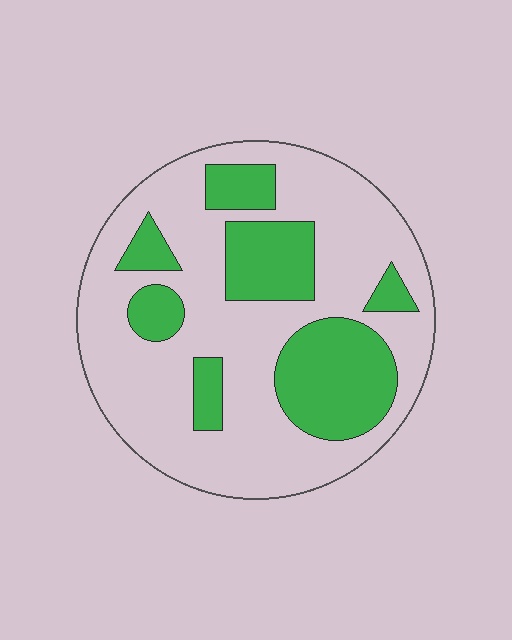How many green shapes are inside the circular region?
7.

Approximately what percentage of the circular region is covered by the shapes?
Approximately 30%.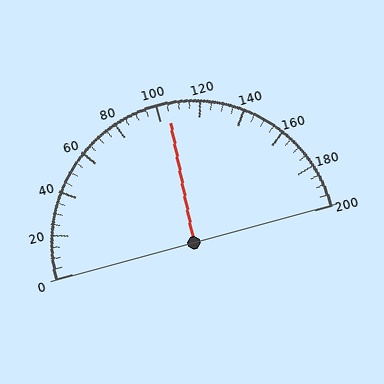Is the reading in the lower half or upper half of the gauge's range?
The reading is in the upper half of the range (0 to 200).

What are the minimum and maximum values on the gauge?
The gauge ranges from 0 to 200.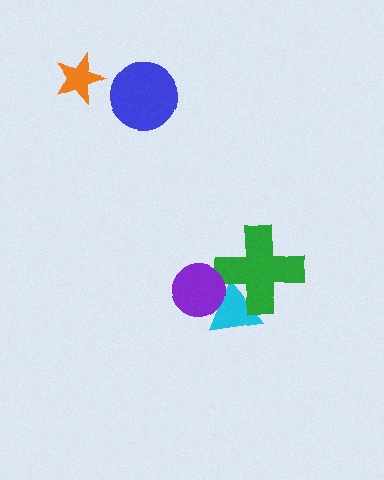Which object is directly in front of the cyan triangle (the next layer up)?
The green cross is directly in front of the cyan triangle.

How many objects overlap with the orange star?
0 objects overlap with the orange star.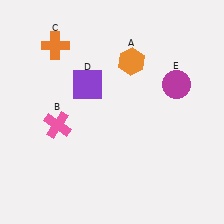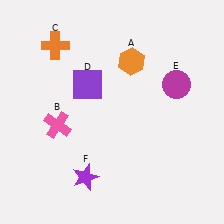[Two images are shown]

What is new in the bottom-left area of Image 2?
A purple star (F) was added in the bottom-left area of Image 2.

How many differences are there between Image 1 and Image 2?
There is 1 difference between the two images.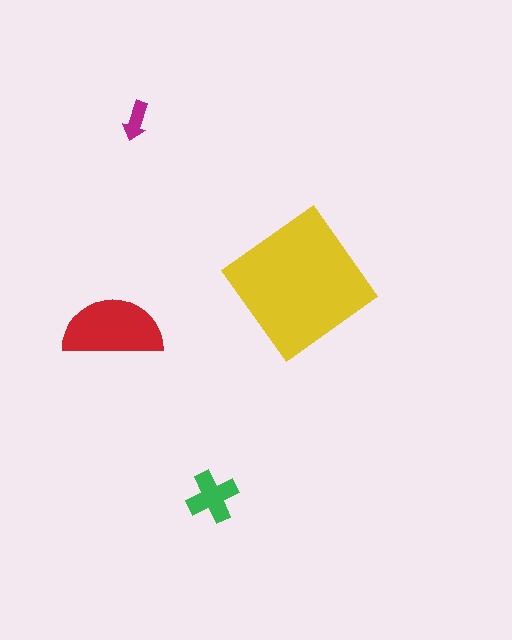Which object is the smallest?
The magenta arrow.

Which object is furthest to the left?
The red semicircle is leftmost.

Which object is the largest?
The yellow diamond.